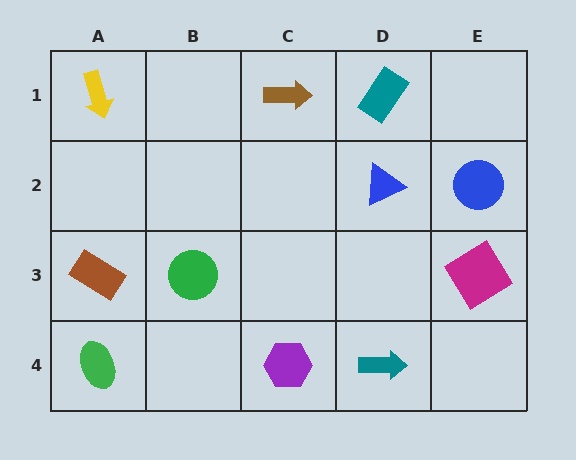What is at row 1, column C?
A brown arrow.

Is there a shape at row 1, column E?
No, that cell is empty.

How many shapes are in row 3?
3 shapes.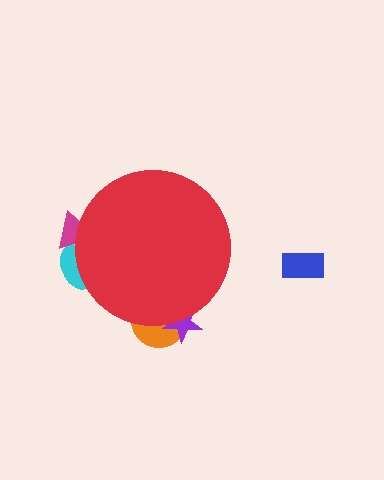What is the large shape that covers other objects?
A red circle.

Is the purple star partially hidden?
Yes, the purple star is partially hidden behind the red circle.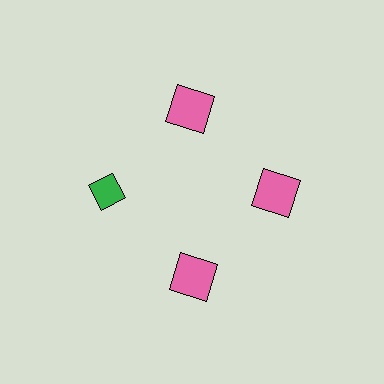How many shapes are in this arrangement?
There are 4 shapes arranged in a ring pattern.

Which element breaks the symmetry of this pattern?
The green diamond at roughly the 9 o'clock position breaks the symmetry. All other shapes are pink squares.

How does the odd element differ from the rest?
It differs in both color (green instead of pink) and shape (diamond instead of square).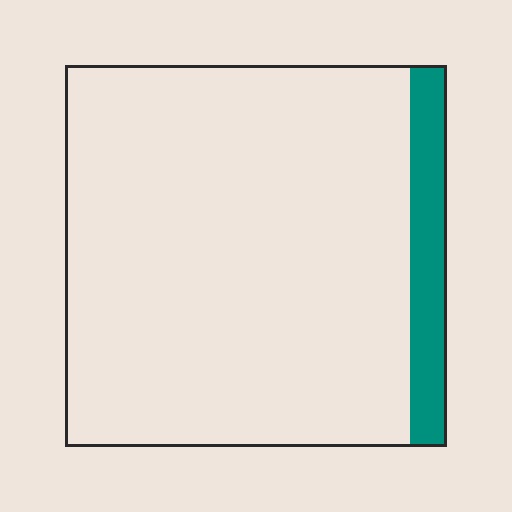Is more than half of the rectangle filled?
No.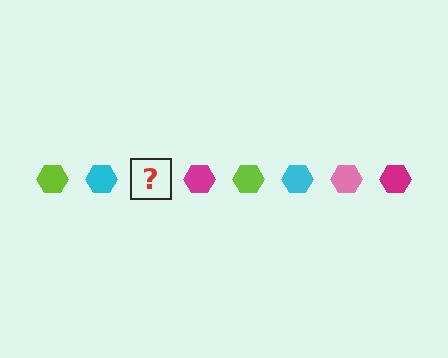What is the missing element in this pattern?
The missing element is a pink hexagon.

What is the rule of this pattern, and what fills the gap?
The rule is that the pattern cycles through lime, cyan, pink, magenta hexagons. The gap should be filled with a pink hexagon.